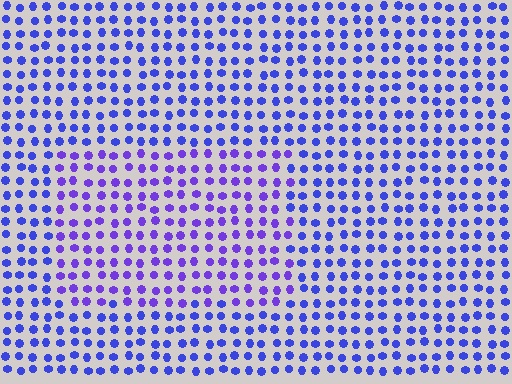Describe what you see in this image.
The image is filled with small blue elements in a uniform arrangement. A rectangle-shaped region is visible where the elements are tinted to a slightly different hue, forming a subtle color boundary.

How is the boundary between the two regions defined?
The boundary is defined purely by a slight shift in hue (about 25 degrees). Spacing, size, and orientation are identical on both sides.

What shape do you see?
I see a rectangle.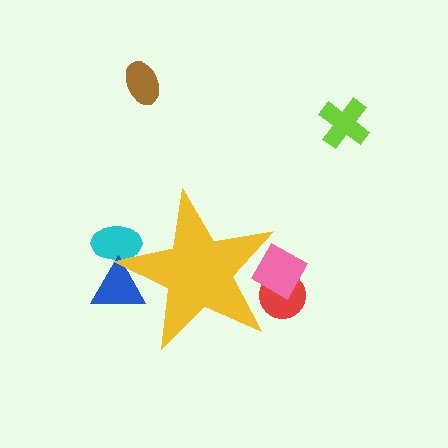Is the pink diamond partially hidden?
Yes, the pink diamond is partially hidden behind the yellow star.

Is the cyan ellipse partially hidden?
Yes, the cyan ellipse is partially hidden behind the yellow star.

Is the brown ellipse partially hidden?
No, the brown ellipse is fully visible.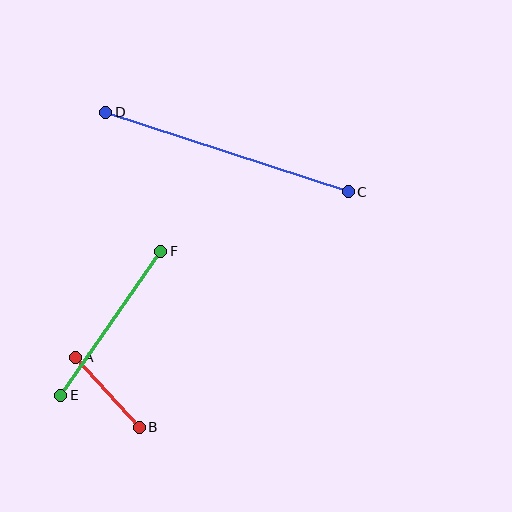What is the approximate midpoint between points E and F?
The midpoint is at approximately (111, 323) pixels.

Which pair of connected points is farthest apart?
Points C and D are farthest apart.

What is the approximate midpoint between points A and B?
The midpoint is at approximately (107, 392) pixels.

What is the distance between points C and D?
The distance is approximately 255 pixels.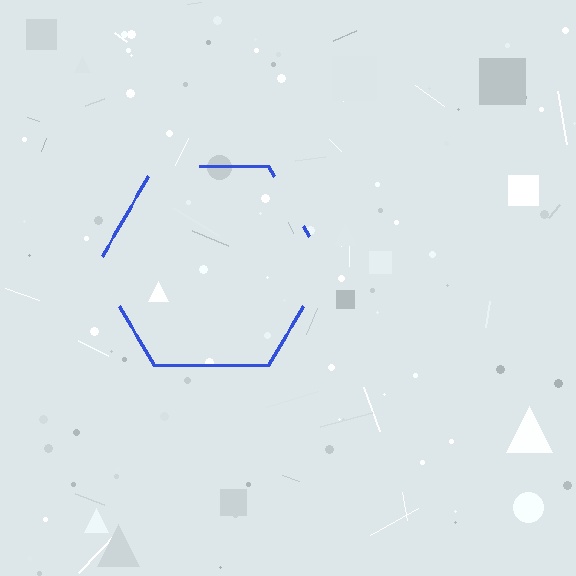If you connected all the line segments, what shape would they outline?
They would outline a hexagon.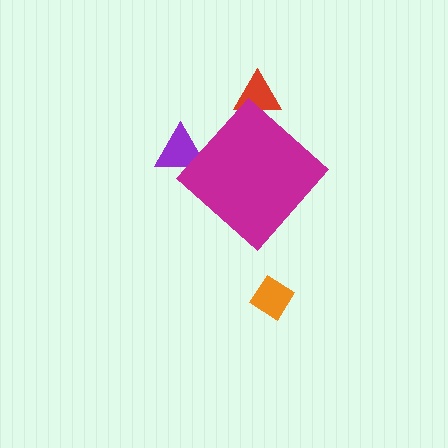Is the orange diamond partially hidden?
No, the orange diamond is fully visible.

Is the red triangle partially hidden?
Yes, the red triangle is partially hidden behind the magenta diamond.